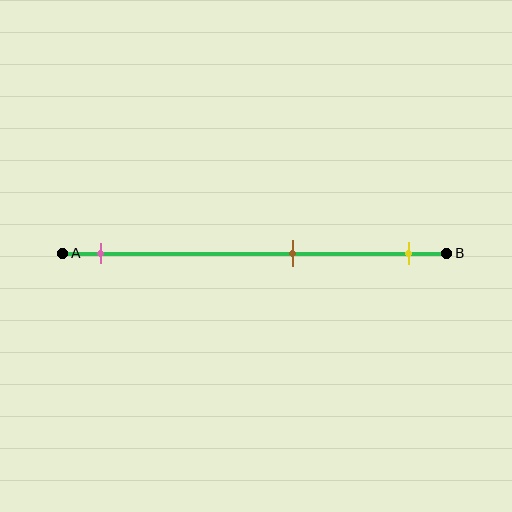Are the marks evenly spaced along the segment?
No, the marks are not evenly spaced.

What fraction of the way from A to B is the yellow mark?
The yellow mark is approximately 90% (0.9) of the way from A to B.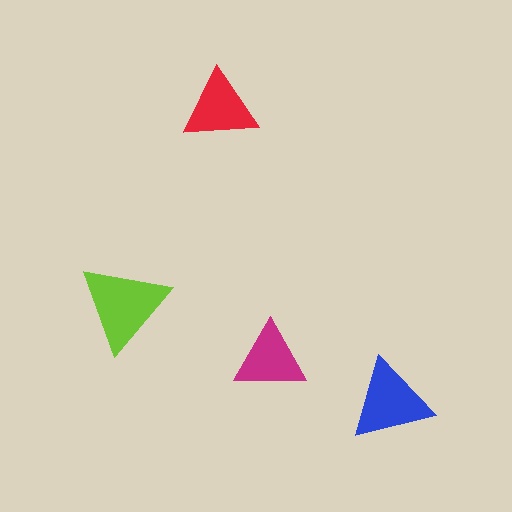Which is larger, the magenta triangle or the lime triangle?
The lime one.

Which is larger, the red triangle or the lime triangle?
The lime one.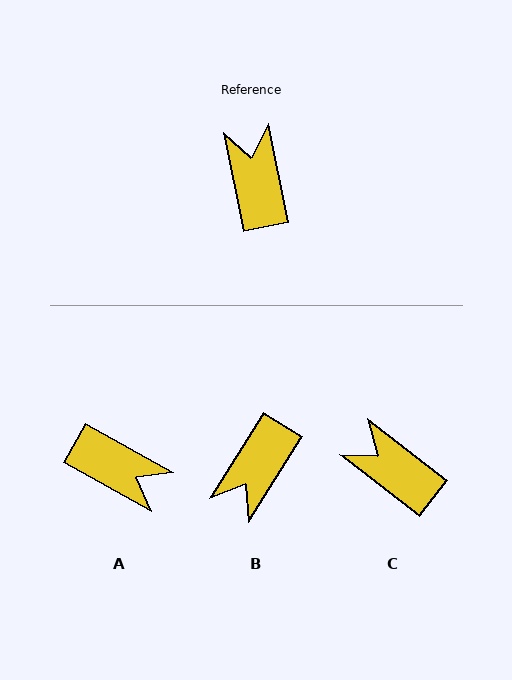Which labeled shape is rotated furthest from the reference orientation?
B, about 136 degrees away.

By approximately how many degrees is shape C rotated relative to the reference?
Approximately 41 degrees counter-clockwise.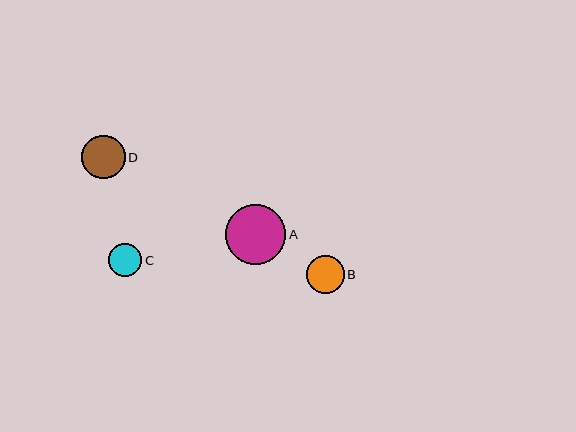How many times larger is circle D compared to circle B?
Circle D is approximately 1.2 times the size of circle B.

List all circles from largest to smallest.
From largest to smallest: A, D, B, C.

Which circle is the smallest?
Circle C is the smallest with a size of approximately 33 pixels.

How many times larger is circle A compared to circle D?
Circle A is approximately 1.4 times the size of circle D.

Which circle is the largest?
Circle A is the largest with a size of approximately 60 pixels.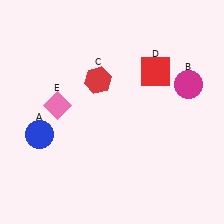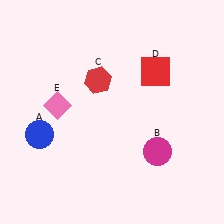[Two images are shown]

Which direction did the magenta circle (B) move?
The magenta circle (B) moved down.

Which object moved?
The magenta circle (B) moved down.